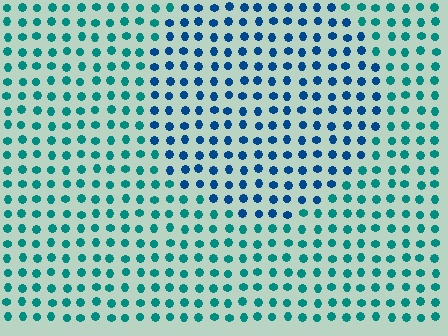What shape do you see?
I see a circle.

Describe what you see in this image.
The image is filled with small teal elements in a uniform arrangement. A circle-shaped region is visible where the elements are tinted to a slightly different hue, forming a subtle color boundary.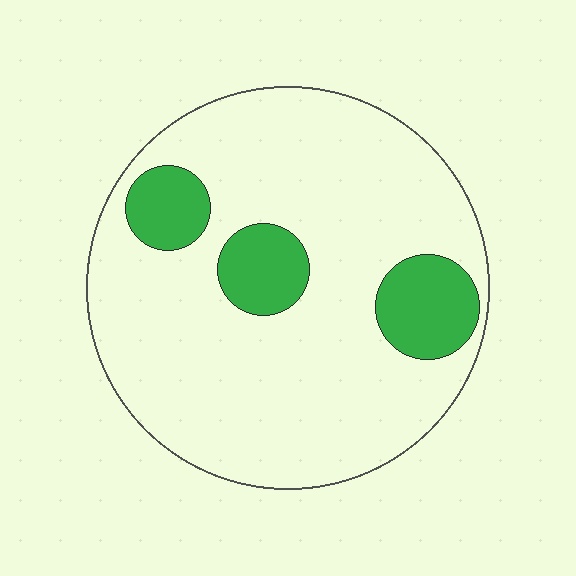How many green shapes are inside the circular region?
3.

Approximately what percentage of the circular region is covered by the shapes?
Approximately 15%.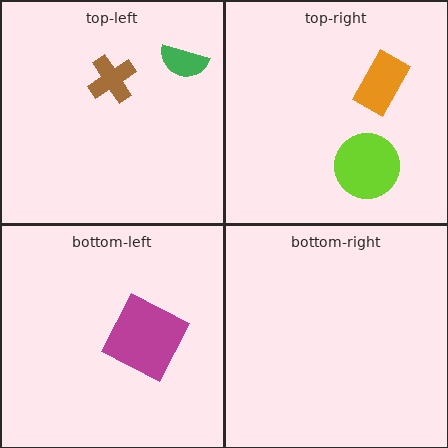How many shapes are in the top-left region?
2.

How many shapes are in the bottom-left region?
1.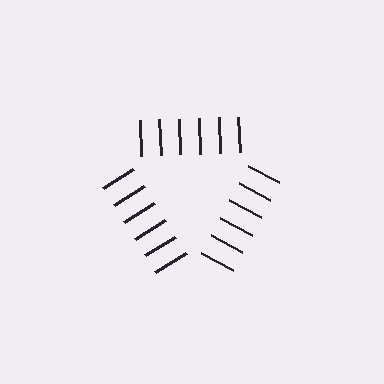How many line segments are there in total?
18 — 6 along each of the 3 edges.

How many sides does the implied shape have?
3 sides — the line-ends trace a triangle.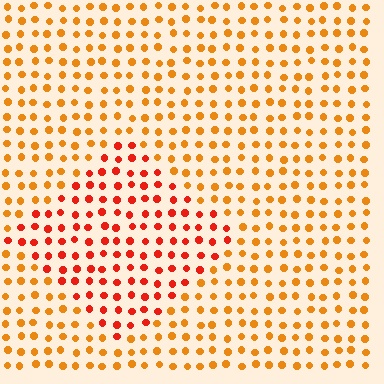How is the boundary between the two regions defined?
The boundary is defined purely by a slight shift in hue (about 30 degrees). Spacing, size, and orientation are identical on both sides.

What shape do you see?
I see a diamond.